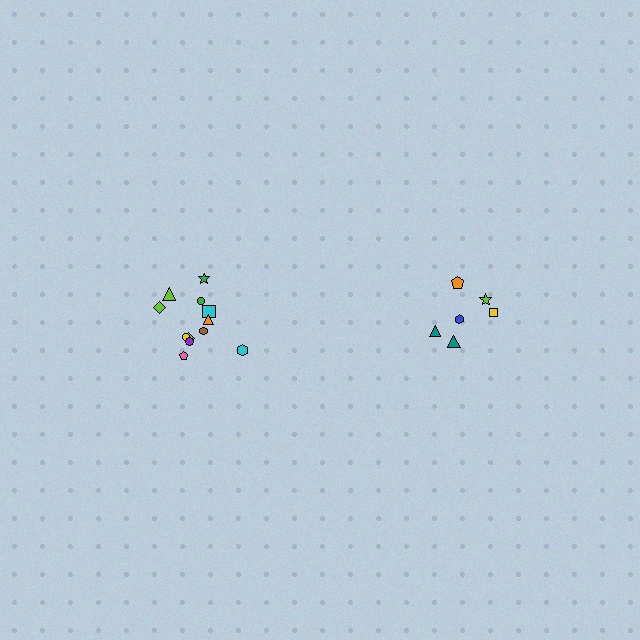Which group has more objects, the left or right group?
The left group.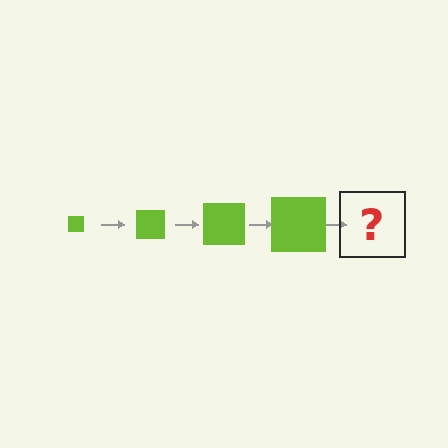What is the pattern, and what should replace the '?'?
The pattern is that the square gets progressively larger each step. The '?' should be a lime square, larger than the previous one.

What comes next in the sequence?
The next element should be a lime square, larger than the previous one.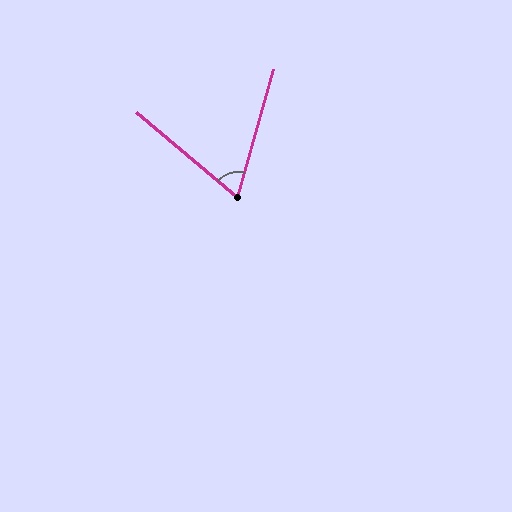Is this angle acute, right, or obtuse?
It is acute.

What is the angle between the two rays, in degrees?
Approximately 66 degrees.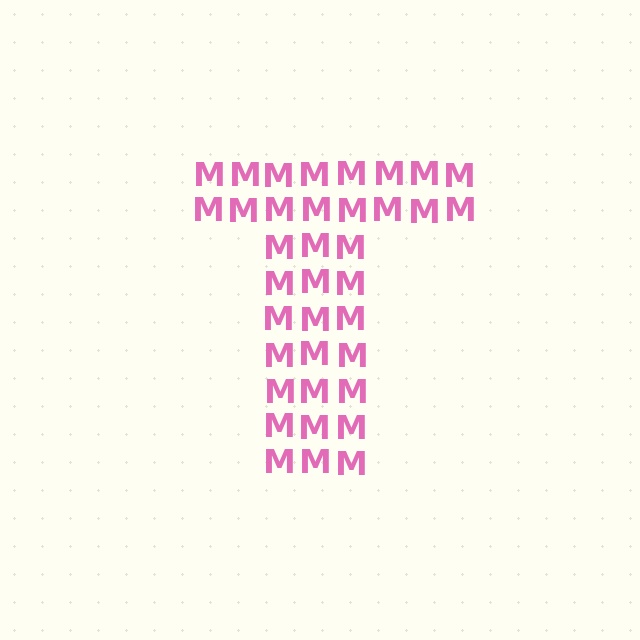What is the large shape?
The large shape is the letter T.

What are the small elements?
The small elements are letter M's.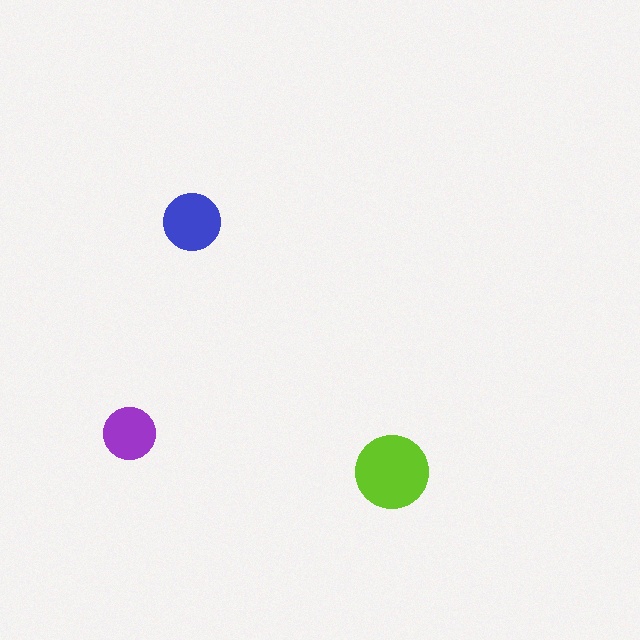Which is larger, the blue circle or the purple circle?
The blue one.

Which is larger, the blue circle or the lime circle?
The lime one.